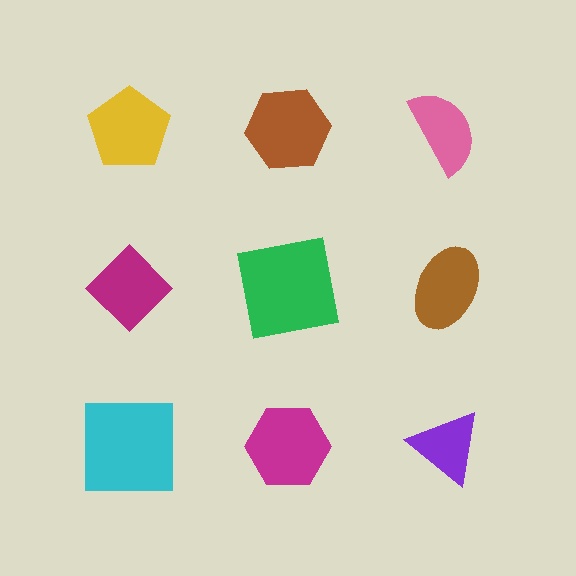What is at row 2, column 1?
A magenta diamond.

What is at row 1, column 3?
A pink semicircle.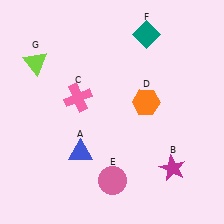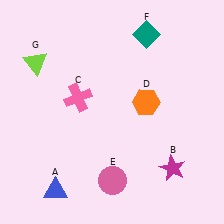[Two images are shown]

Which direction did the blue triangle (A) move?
The blue triangle (A) moved down.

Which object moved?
The blue triangle (A) moved down.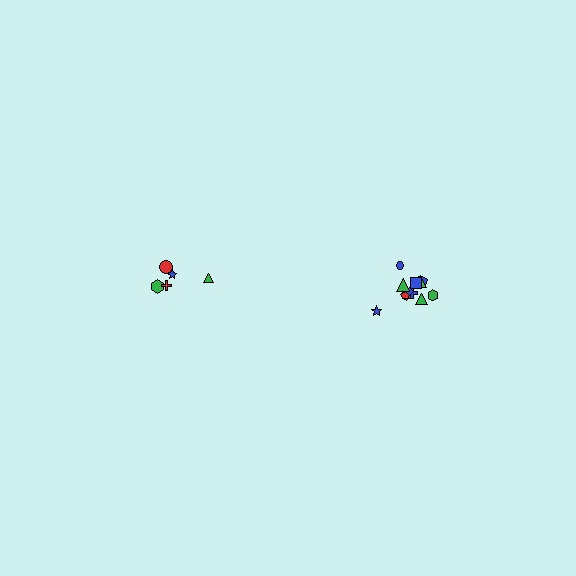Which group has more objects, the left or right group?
The right group.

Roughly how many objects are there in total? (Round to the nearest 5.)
Roughly 15 objects in total.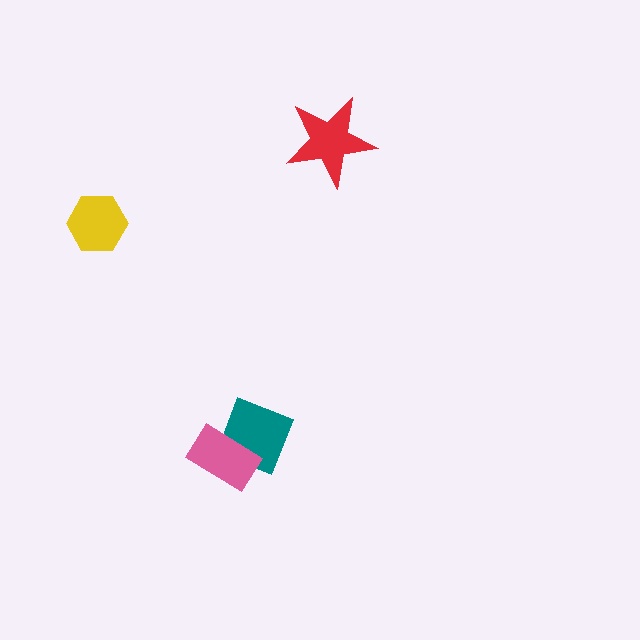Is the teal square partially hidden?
Yes, it is partially covered by another shape.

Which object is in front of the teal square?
The pink rectangle is in front of the teal square.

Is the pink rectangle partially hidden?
No, no other shape covers it.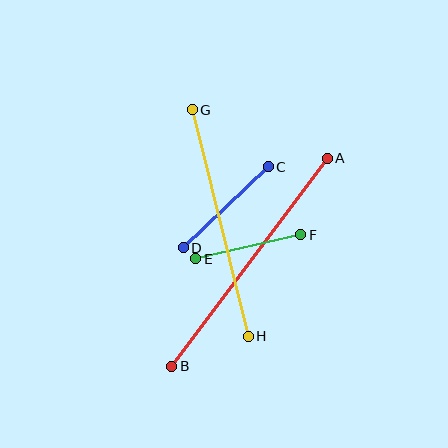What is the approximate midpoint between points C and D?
The midpoint is at approximately (226, 207) pixels.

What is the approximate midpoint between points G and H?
The midpoint is at approximately (220, 223) pixels.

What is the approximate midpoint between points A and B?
The midpoint is at approximately (249, 262) pixels.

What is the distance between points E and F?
The distance is approximately 108 pixels.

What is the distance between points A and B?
The distance is approximately 260 pixels.